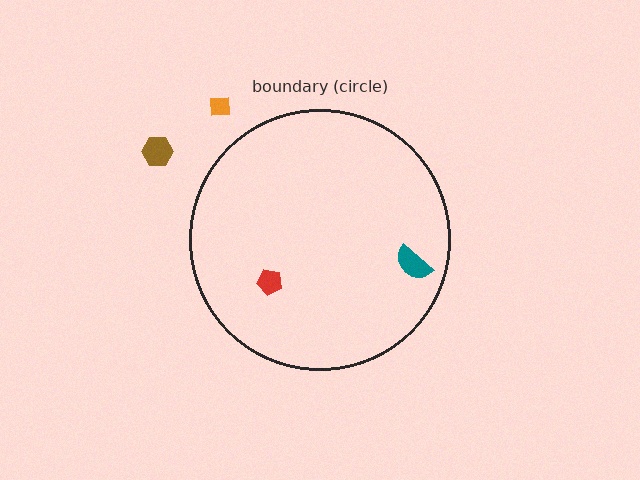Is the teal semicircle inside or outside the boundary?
Inside.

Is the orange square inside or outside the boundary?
Outside.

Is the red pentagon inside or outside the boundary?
Inside.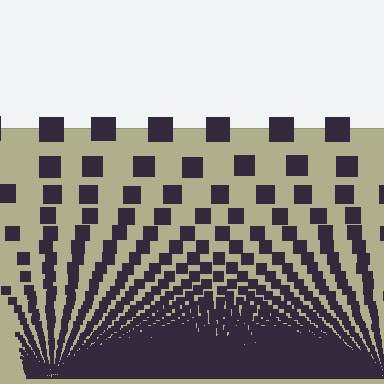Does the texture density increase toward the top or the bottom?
Density increases toward the bottom.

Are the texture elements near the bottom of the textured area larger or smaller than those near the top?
Smaller. The gradient is inverted — elements near the bottom are smaller and denser.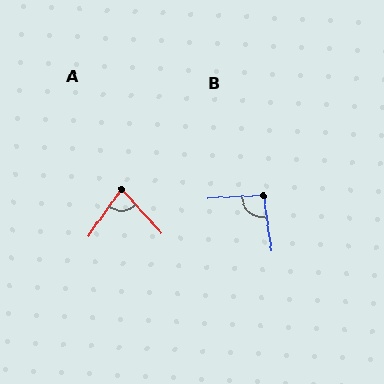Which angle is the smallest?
A, at approximately 78 degrees.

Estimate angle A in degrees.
Approximately 78 degrees.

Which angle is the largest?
B, at approximately 95 degrees.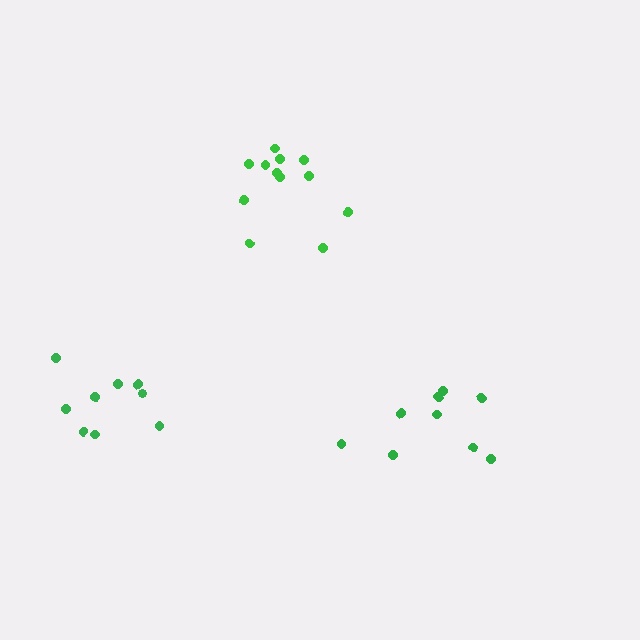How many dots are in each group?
Group 1: 9 dots, Group 2: 9 dots, Group 3: 12 dots (30 total).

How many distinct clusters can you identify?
There are 3 distinct clusters.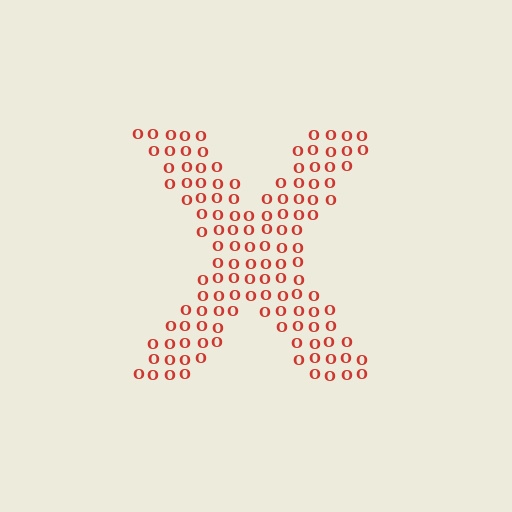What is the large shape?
The large shape is the letter X.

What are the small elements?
The small elements are letter O's.